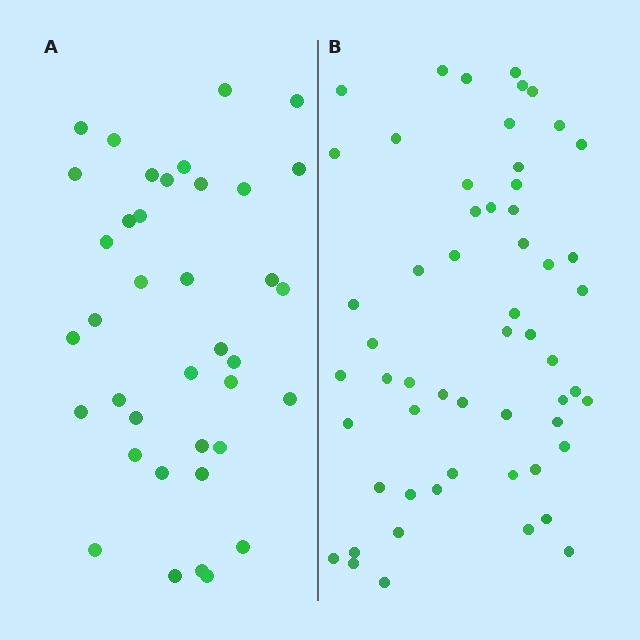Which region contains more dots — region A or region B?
Region B (the right region) has more dots.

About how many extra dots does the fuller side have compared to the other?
Region B has approximately 20 more dots than region A.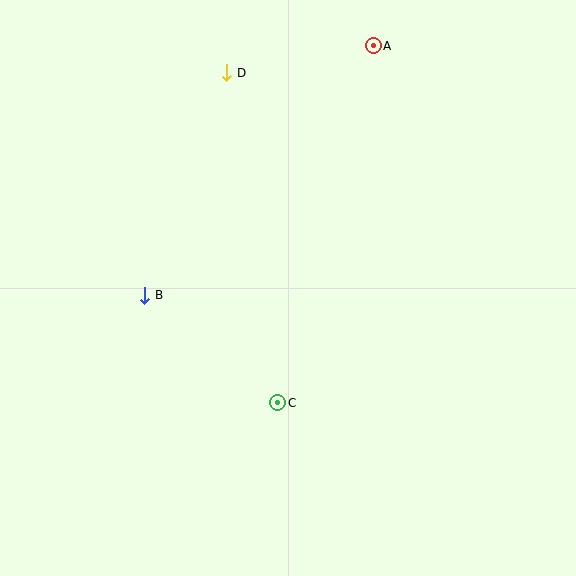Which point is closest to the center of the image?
Point C at (278, 403) is closest to the center.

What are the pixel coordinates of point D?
Point D is at (227, 73).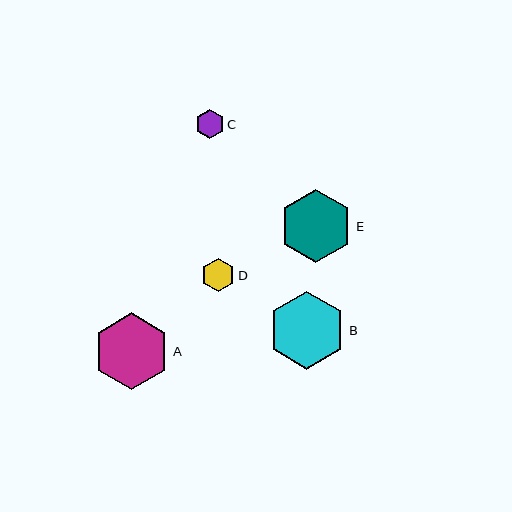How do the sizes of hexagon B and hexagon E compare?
Hexagon B and hexagon E are approximately the same size.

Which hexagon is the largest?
Hexagon B is the largest with a size of approximately 78 pixels.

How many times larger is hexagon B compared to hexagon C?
Hexagon B is approximately 2.7 times the size of hexagon C.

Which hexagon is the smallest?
Hexagon C is the smallest with a size of approximately 29 pixels.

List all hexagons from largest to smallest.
From largest to smallest: B, A, E, D, C.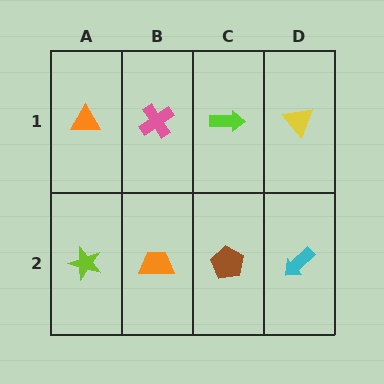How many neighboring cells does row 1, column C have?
3.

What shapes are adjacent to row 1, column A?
A lime star (row 2, column A), a pink cross (row 1, column B).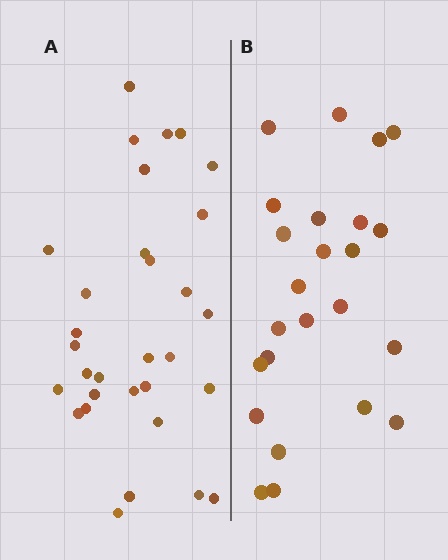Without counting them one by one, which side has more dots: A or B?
Region A (the left region) has more dots.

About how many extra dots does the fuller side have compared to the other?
Region A has roughly 8 or so more dots than region B.